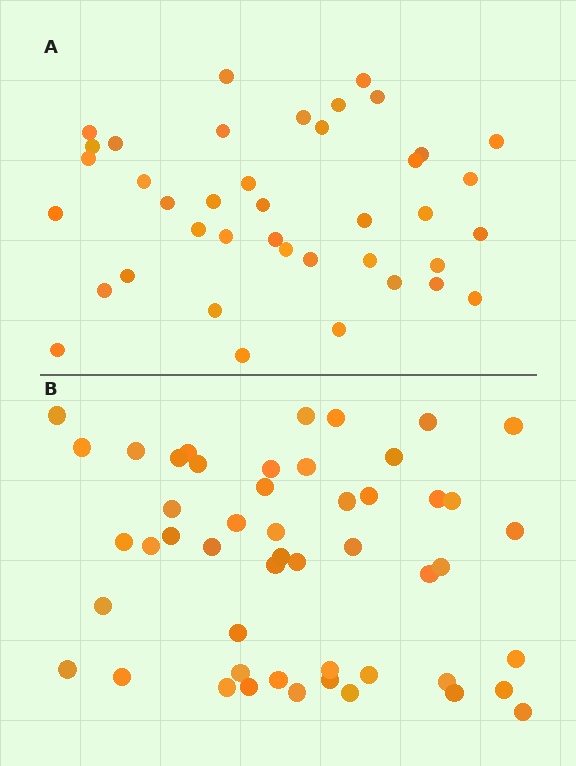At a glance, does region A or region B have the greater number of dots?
Region B (the bottom region) has more dots.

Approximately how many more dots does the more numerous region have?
Region B has roughly 10 or so more dots than region A.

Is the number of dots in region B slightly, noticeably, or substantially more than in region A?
Region B has noticeably more, but not dramatically so. The ratio is roughly 1.2 to 1.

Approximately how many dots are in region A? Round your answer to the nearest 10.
About 40 dots.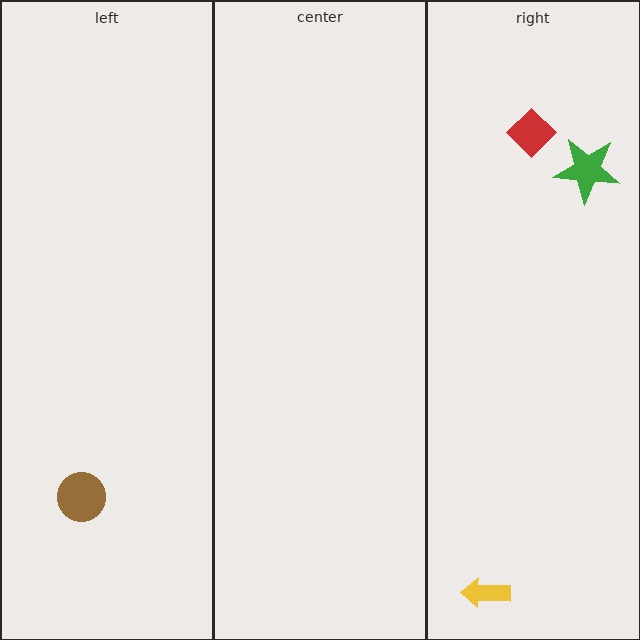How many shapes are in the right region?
3.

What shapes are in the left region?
The brown circle.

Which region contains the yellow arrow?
The right region.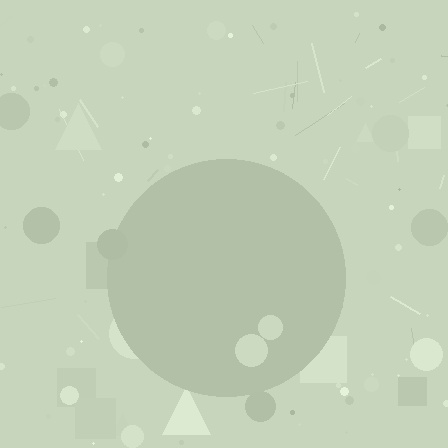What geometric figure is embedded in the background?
A circle is embedded in the background.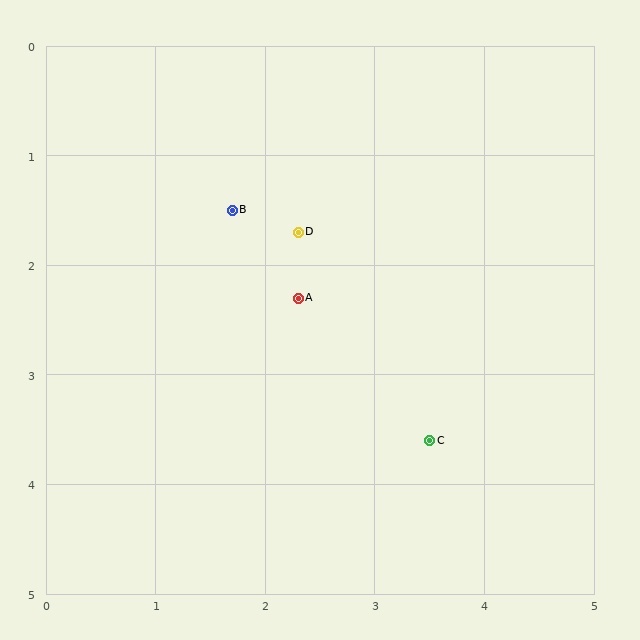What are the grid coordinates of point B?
Point B is at approximately (1.7, 1.5).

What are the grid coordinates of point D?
Point D is at approximately (2.3, 1.7).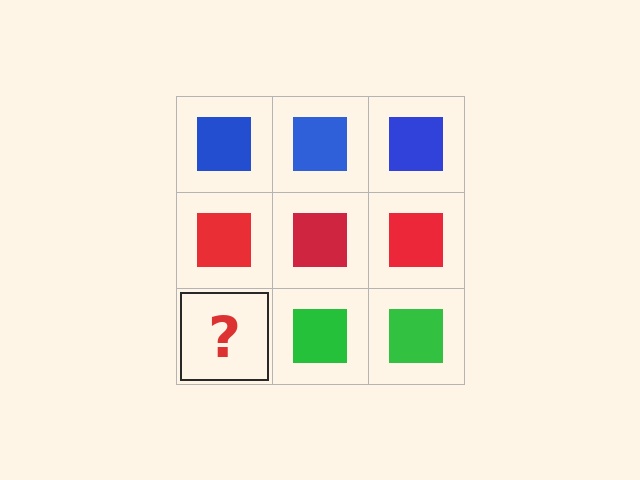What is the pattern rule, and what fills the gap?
The rule is that each row has a consistent color. The gap should be filled with a green square.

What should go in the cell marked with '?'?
The missing cell should contain a green square.